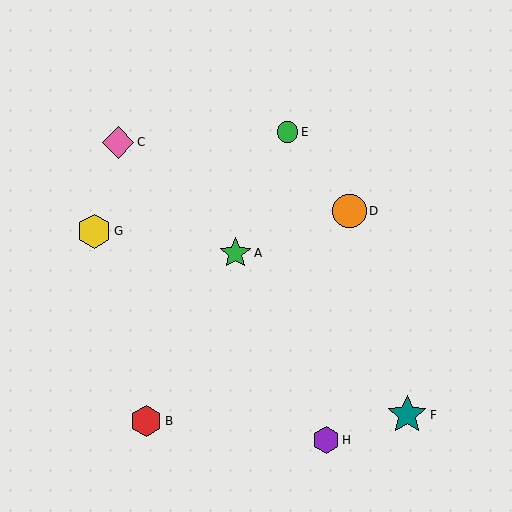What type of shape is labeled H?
Shape H is a purple hexagon.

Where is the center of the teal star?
The center of the teal star is at (407, 415).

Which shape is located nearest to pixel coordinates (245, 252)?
The green star (labeled A) at (235, 253) is nearest to that location.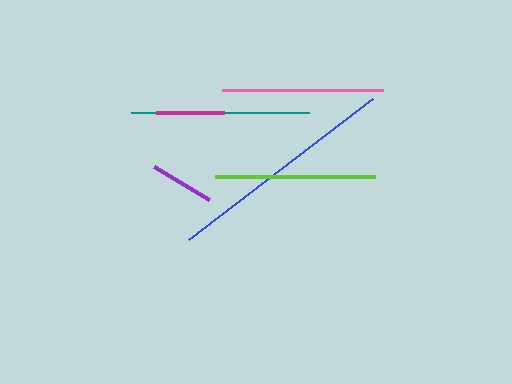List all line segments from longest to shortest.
From longest to shortest: blue, teal, pink, lime, magenta, purple.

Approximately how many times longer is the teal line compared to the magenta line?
The teal line is approximately 2.6 times the length of the magenta line.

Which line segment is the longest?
The blue line is the longest at approximately 231 pixels.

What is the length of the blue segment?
The blue segment is approximately 231 pixels long.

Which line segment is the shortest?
The purple line is the shortest at approximately 64 pixels.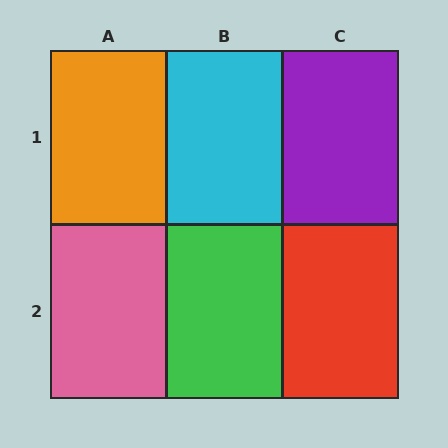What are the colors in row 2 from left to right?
Pink, green, red.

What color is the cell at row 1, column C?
Purple.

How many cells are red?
1 cell is red.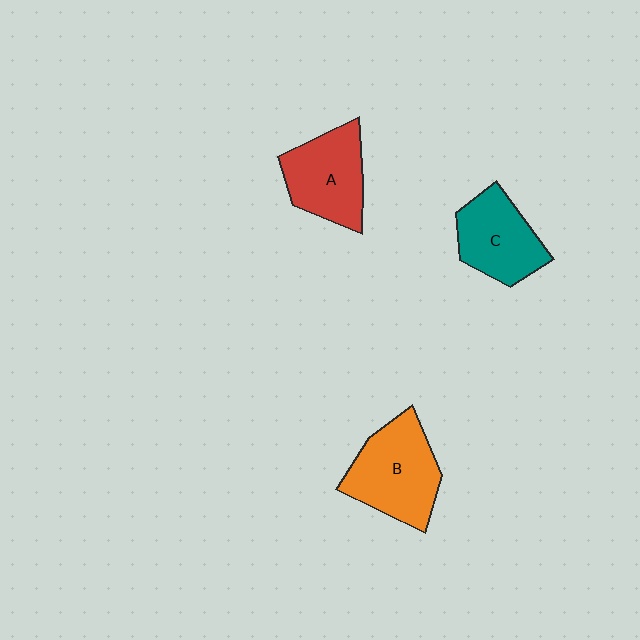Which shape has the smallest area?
Shape C (teal).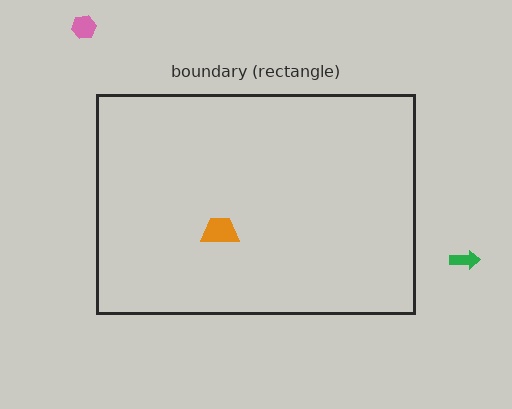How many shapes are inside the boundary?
1 inside, 2 outside.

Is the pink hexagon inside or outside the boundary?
Outside.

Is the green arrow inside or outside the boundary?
Outside.